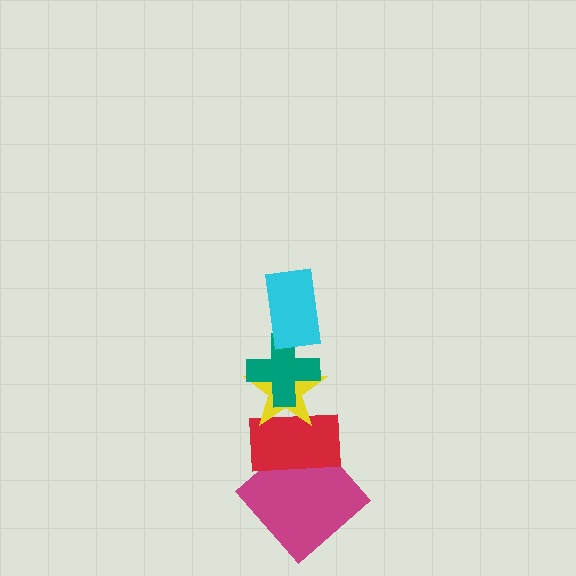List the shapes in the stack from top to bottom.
From top to bottom: the cyan rectangle, the teal cross, the yellow star, the red rectangle, the magenta diamond.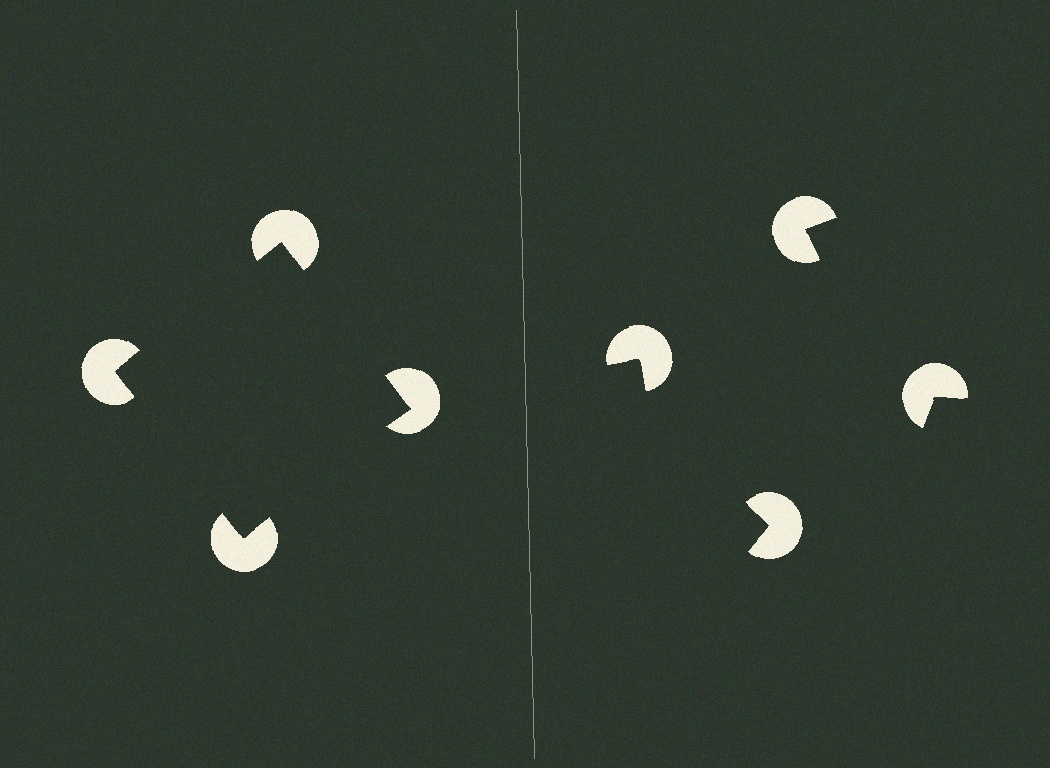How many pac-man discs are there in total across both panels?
8 — 4 on each side.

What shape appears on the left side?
An illusory square.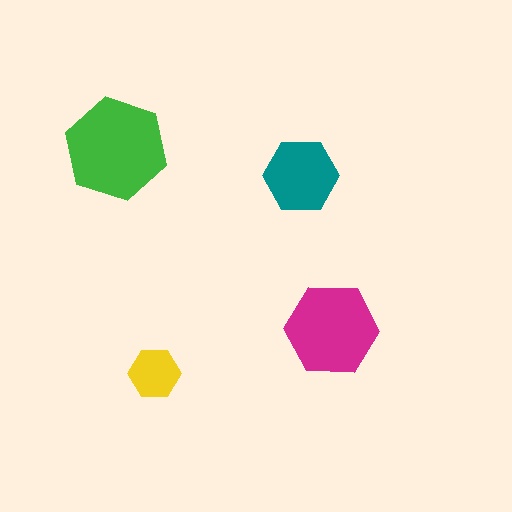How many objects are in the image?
There are 4 objects in the image.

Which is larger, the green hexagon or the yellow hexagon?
The green one.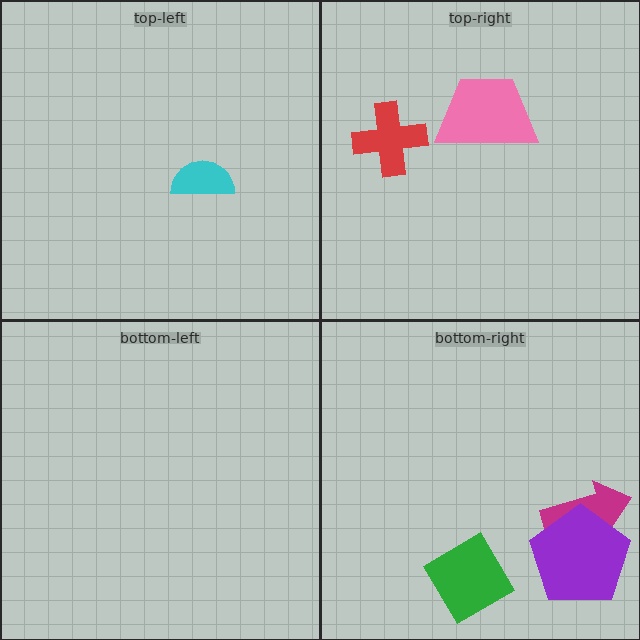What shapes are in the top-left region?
The cyan semicircle.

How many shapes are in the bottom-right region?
3.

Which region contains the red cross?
The top-right region.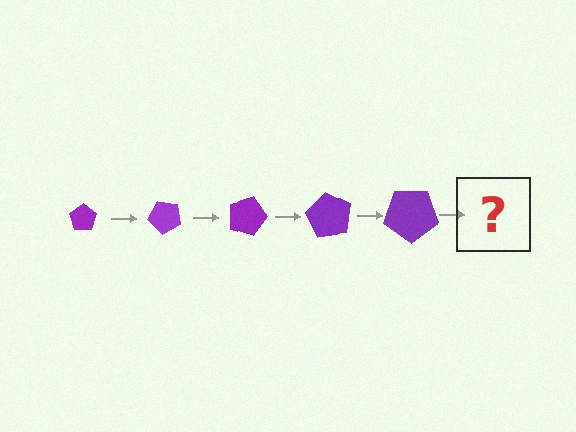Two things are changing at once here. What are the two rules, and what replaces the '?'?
The two rules are that the pentagon grows larger each step and it rotates 45 degrees each step. The '?' should be a pentagon, larger than the previous one and rotated 225 degrees from the start.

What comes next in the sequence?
The next element should be a pentagon, larger than the previous one and rotated 225 degrees from the start.